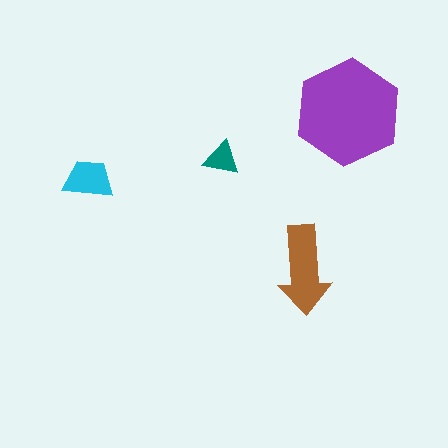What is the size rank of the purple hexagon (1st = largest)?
1st.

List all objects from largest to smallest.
The purple hexagon, the brown arrow, the cyan trapezoid, the teal triangle.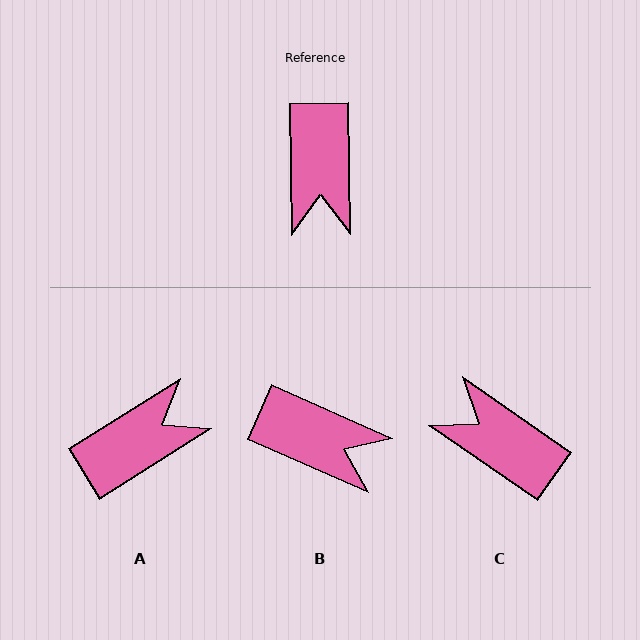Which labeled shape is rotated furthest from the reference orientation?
C, about 126 degrees away.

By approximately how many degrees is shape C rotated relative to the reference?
Approximately 126 degrees clockwise.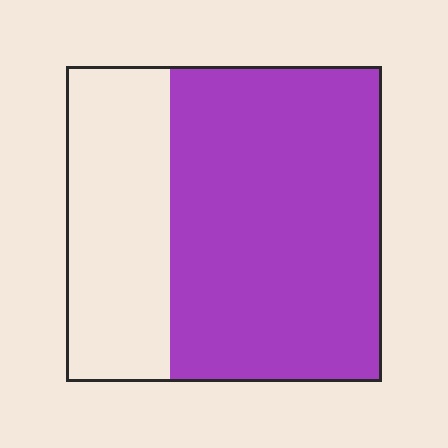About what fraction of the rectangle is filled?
About two thirds (2/3).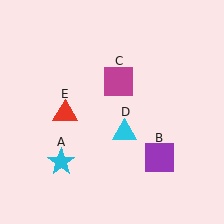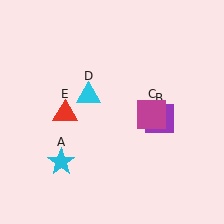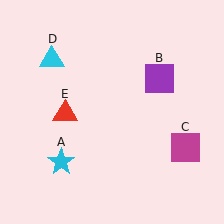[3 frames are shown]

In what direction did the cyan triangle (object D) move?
The cyan triangle (object D) moved up and to the left.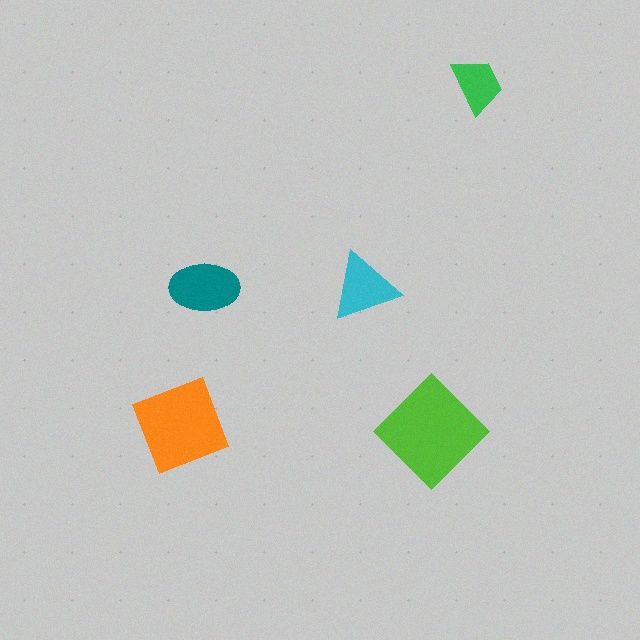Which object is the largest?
The lime diamond.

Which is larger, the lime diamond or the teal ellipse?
The lime diamond.